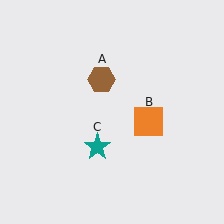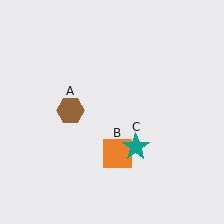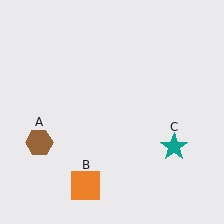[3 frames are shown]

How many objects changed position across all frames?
3 objects changed position: brown hexagon (object A), orange square (object B), teal star (object C).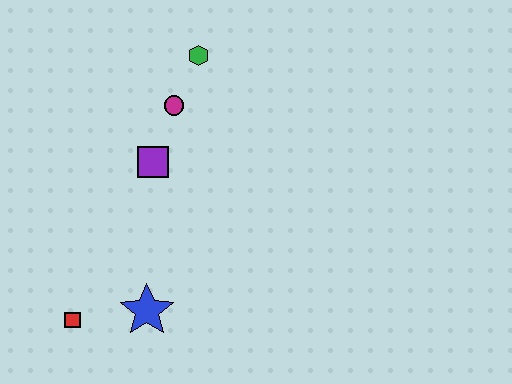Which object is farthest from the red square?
The green hexagon is farthest from the red square.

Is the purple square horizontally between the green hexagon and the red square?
Yes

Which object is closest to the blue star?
The red square is closest to the blue star.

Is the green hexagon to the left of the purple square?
No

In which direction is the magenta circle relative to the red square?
The magenta circle is above the red square.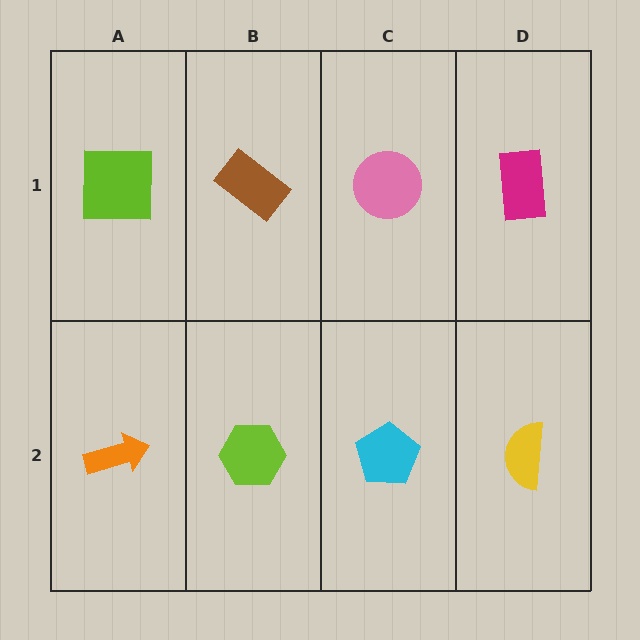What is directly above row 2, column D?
A magenta rectangle.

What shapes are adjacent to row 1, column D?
A yellow semicircle (row 2, column D), a pink circle (row 1, column C).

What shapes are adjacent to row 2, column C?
A pink circle (row 1, column C), a lime hexagon (row 2, column B), a yellow semicircle (row 2, column D).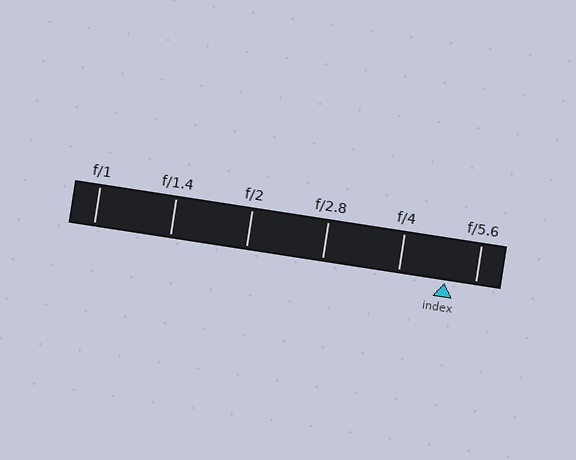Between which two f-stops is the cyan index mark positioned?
The index mark is between f/4 and f/5.6.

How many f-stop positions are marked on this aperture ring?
There are 6 f-stop positions marked.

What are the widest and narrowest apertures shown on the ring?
The widest aperture shown is f/1 and the narrowest is f/5.6.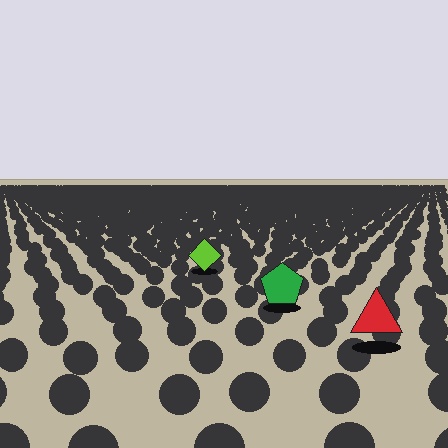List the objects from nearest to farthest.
From nearest to farthest: the red triangle, the green pentagon, the lime diamond.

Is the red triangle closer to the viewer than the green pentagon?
Yes. The red triangle is closer — you can tell from the texture gradient: the ground texture is coarser near it.